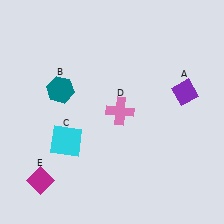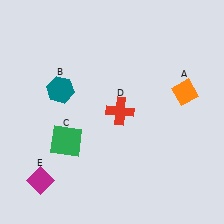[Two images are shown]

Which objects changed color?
A changed from purple to orange. C changed from cyan to green. D changed from pink to red.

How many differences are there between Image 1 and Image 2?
There are 3 differences between the two images.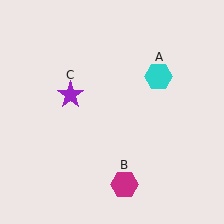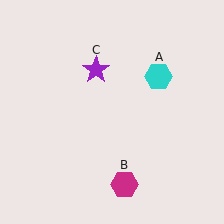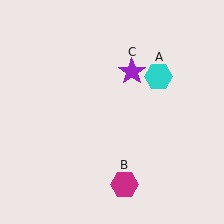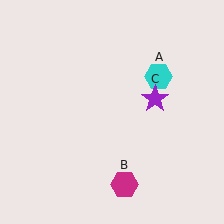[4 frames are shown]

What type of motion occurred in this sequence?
The purple star (object C) rotated clockwise around the center of the scene.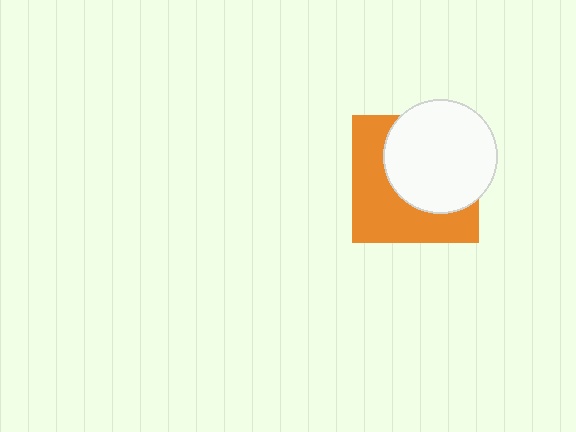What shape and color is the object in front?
The object in front is a white circle.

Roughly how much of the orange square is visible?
About half of it is visible (roughly 49%).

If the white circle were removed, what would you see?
You would see the complete orange square.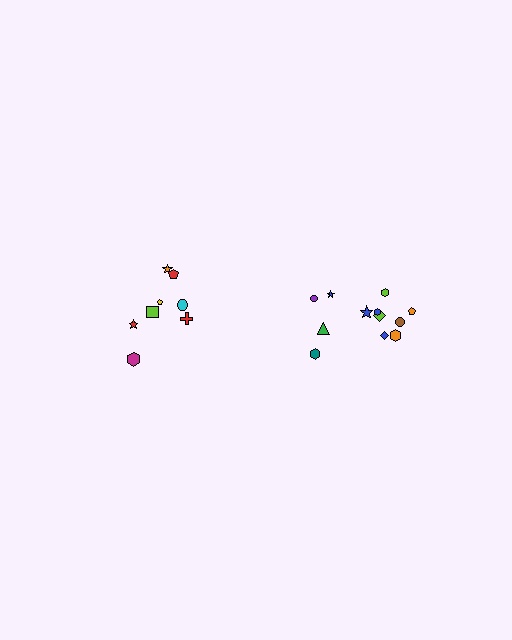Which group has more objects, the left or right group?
The right group.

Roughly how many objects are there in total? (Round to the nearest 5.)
Roughly 20 objects in total.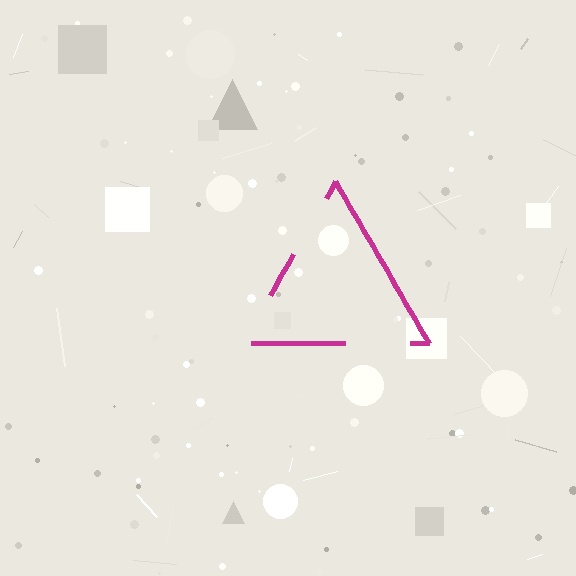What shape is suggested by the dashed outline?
The dashed outline suggests a triangle.